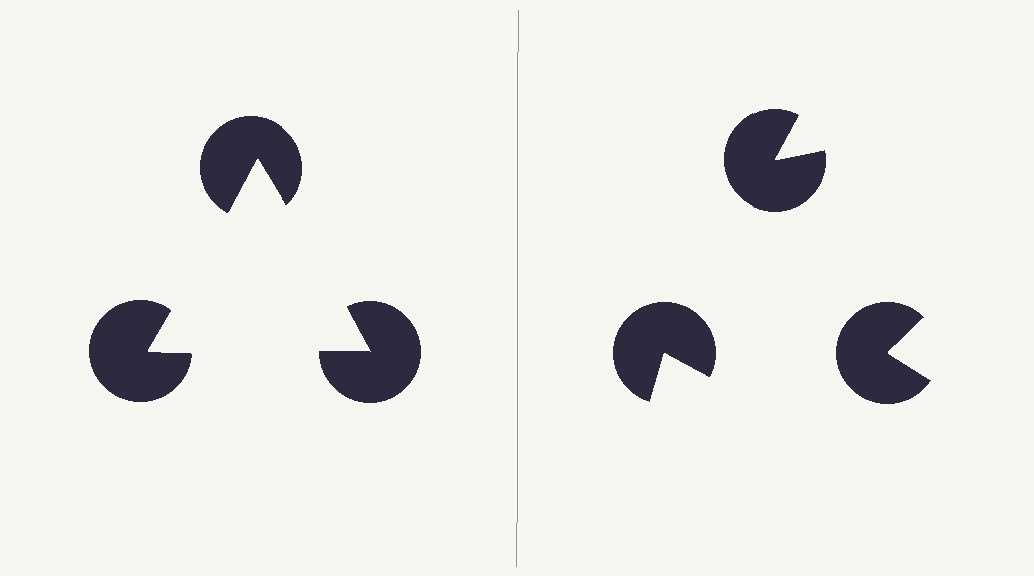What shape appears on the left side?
An illusory triangle.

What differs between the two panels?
The pac-man discs are positioned identically on both sides; only the wedge orientations differ. On the left they align to a triangle; on the right they are misaligned.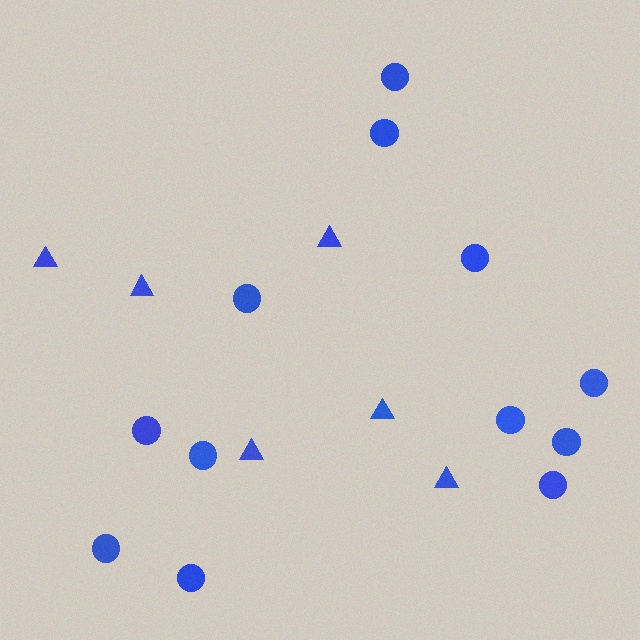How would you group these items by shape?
There are 2 groups: one group of triangles (6) and one group of circles (12).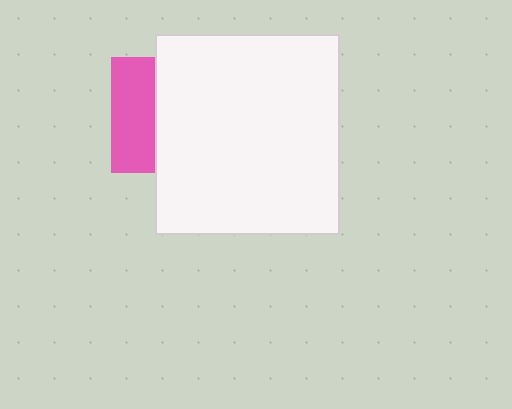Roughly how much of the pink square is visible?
A small part of it is visible (roughly 38%).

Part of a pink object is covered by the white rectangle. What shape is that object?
It is a square.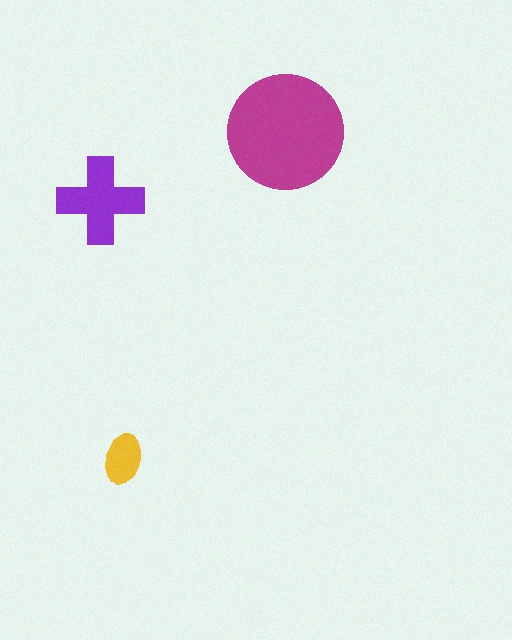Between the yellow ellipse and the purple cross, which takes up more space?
The purple cross.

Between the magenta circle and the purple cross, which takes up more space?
The magenta circle.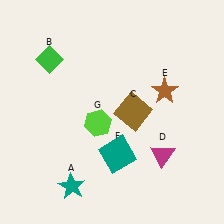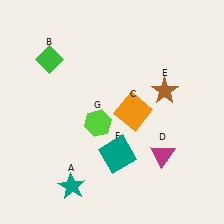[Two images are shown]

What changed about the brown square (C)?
In Image 1, C is brown. In Image 2, it changed to orange.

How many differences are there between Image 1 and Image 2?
There is 1 difference between the two images.